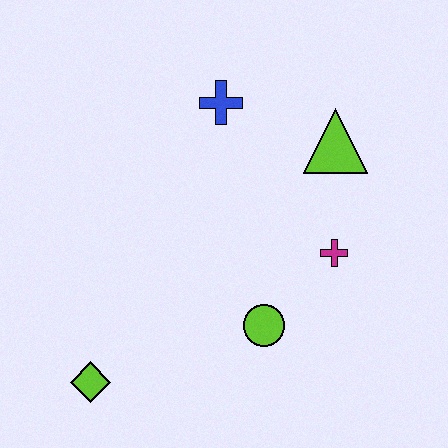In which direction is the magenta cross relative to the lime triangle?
The magenta cross is below the lime triangle.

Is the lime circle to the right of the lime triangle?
No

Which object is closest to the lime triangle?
The magenta cross is closest to the lime triangle.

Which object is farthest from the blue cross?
The lime diamond is farthest from the blue cross.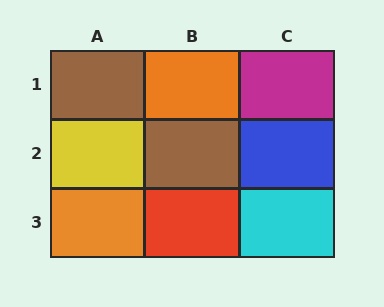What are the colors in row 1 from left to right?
Brown, orange, magenta.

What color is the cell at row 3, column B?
Red.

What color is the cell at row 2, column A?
Yellow.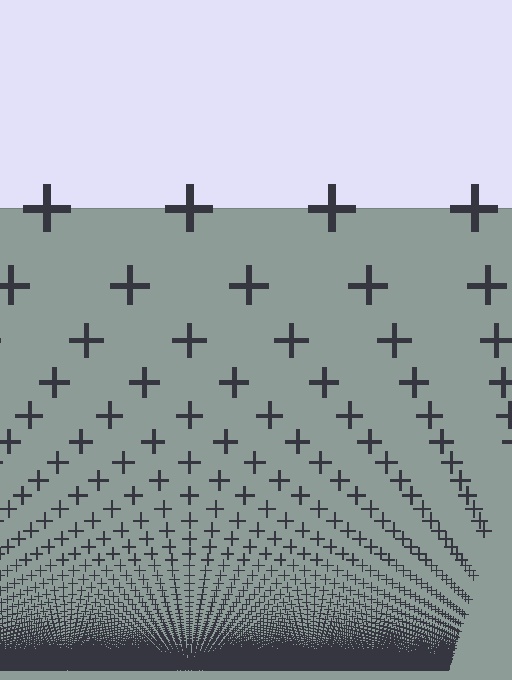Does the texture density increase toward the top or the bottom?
Density increases toward the bottom.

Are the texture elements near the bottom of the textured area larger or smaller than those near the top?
Smaller. The gradient is inverted — elements near the bottom are smaller and denser.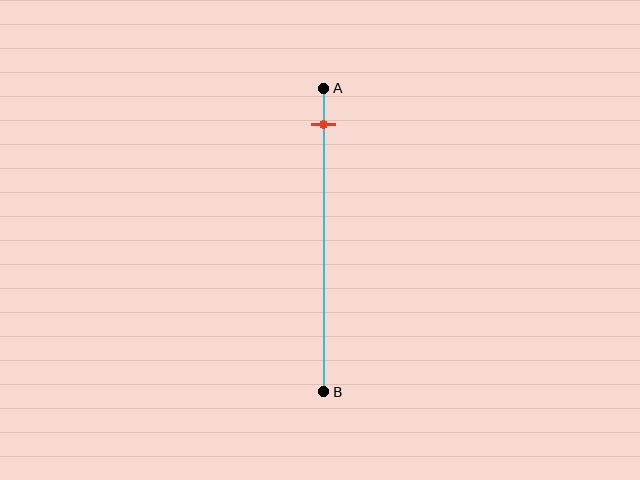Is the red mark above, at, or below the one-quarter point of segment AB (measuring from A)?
The red mark is above the one-quarter point of segment AB.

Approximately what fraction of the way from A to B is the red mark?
The red mark is approximately 10% of the way from A to B.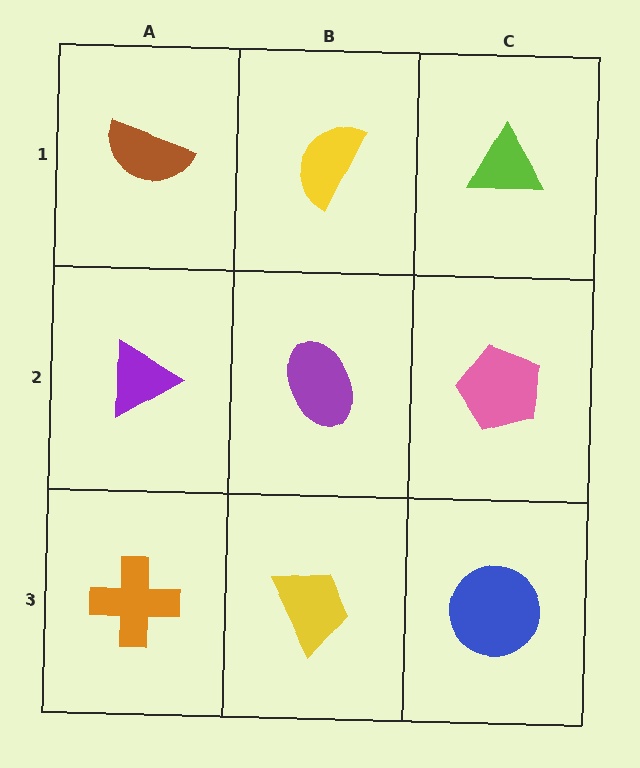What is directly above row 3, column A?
A purple triangle.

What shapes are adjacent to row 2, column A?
A brown semicircle (row 1, column A), an orange cross (row 3, column A), a purple ellipse (row 2, column B).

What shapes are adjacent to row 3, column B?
A purple ellipse (row 2, column B), an orange cross (row 3, column A), a blue circle (row 3, column C).